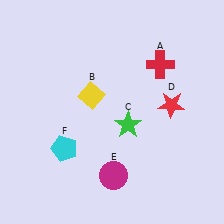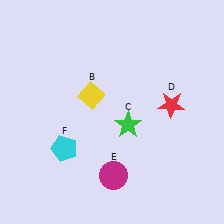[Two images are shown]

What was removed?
The red cross (A) was removed in Image 2.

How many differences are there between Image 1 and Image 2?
There is 1 difference between the two images.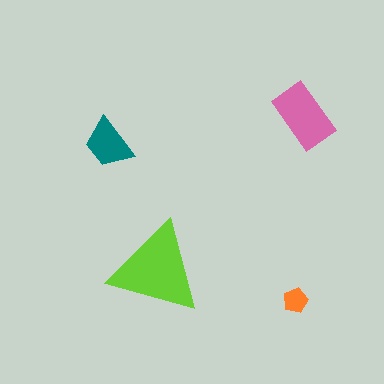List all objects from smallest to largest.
The orange pentagon, the teal trapezoid, the pink rectangle, the lime triangle.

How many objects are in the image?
There are 4 objects in the image.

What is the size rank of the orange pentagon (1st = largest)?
4th.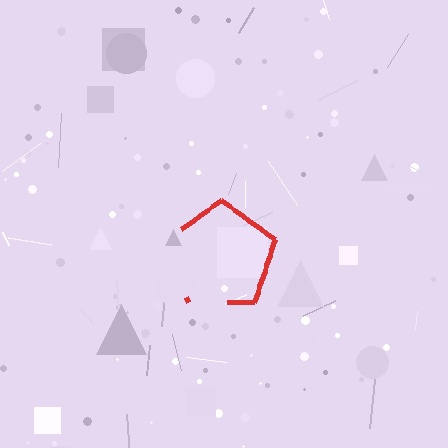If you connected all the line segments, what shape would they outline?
They would outline a pentagon.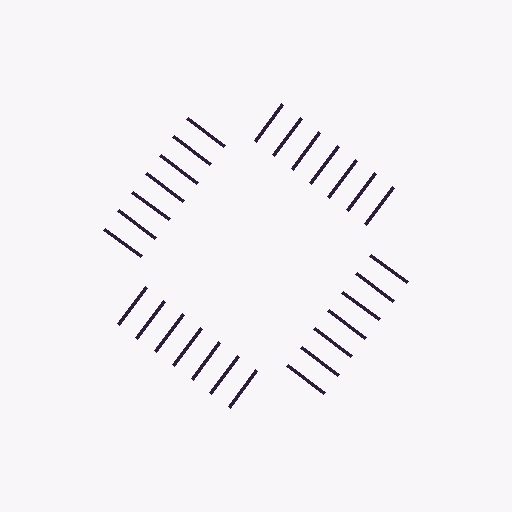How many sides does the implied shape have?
4 sides — the line-ends trace a square.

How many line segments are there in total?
28 — 7 along each of the 4 edges.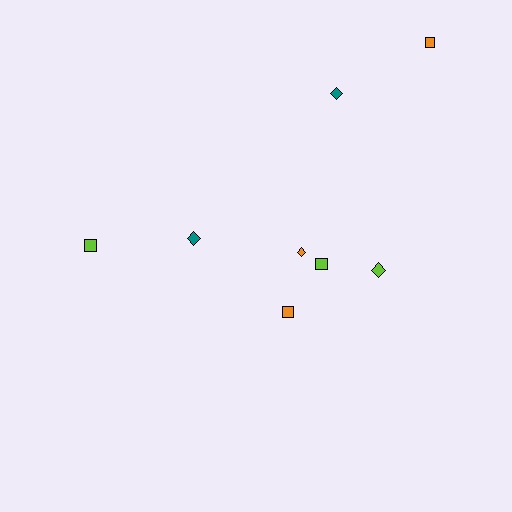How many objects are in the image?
There are 8 objects.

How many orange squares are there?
There are 2 orange squares.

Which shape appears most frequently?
Diamond, with 4 objects.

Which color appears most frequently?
Orange, with 3 objects.